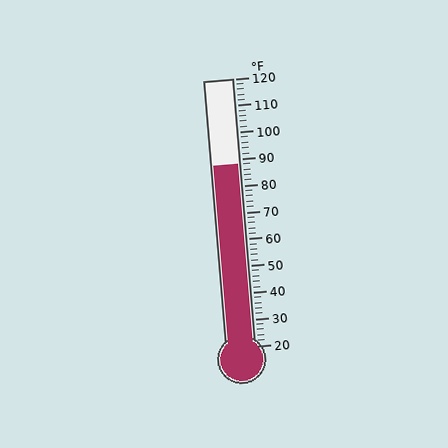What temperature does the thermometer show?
The thermometer shows approximately 88°F.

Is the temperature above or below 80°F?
The temperature is above 80°F.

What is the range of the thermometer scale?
The thermometer scale ranges from 20°F to 120°F.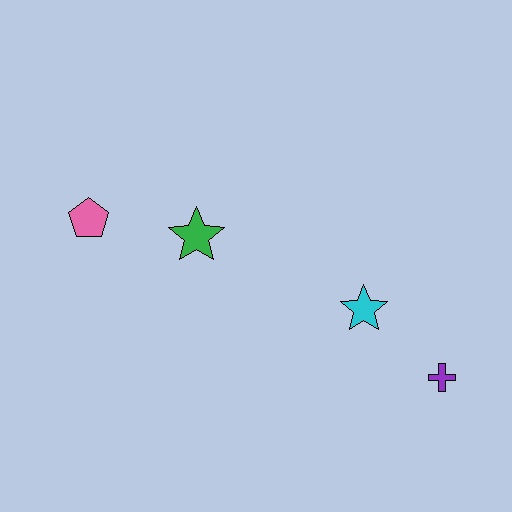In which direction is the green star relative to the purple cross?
The green star is to the left of the purple cross.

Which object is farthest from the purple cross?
The pink pentagon is farthest from the purple cross.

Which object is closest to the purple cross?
The cyan star is closest to the purple cross.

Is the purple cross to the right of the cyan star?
Yes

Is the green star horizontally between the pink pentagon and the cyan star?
Yes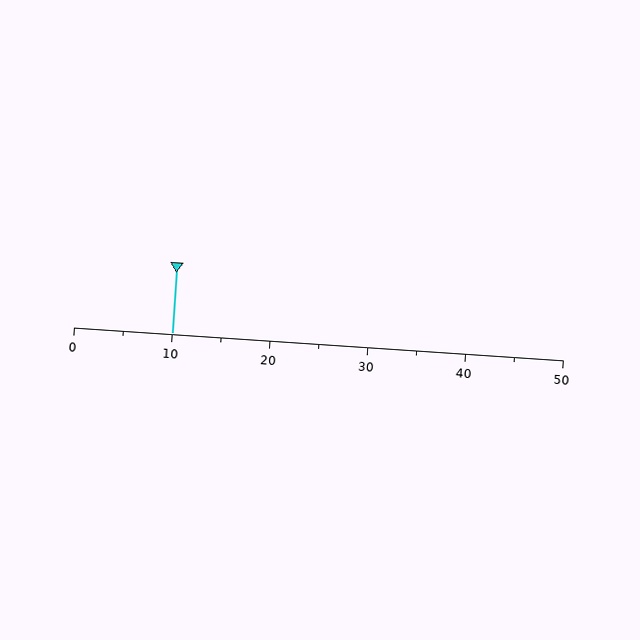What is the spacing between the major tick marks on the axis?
The major ticks are spaced 10 apart.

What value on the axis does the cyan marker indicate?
The marker indicates approximately 10.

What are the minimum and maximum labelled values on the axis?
The axis runs from 0 to 50.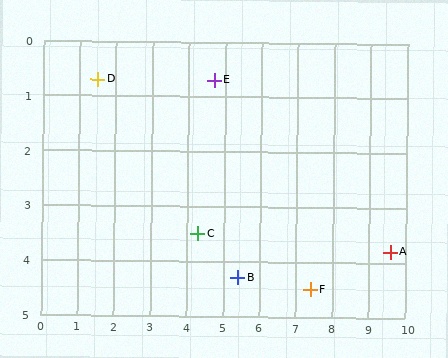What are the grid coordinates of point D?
Point D is at approximately (1.5, 0.7).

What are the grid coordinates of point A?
Point A is at approximately (9.6, 3.8).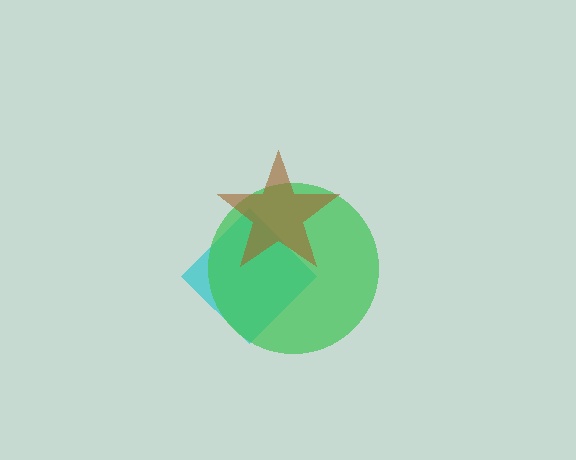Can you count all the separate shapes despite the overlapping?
Yes, there are 3 separate shapes.